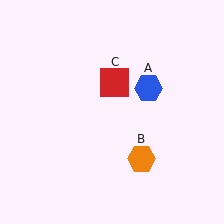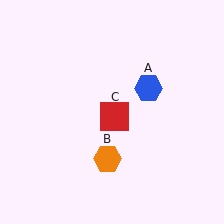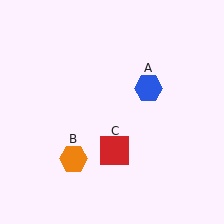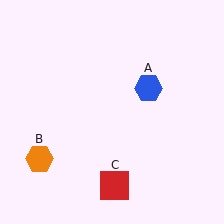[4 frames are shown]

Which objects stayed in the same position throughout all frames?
Blue hexagon (object A) remained stationary.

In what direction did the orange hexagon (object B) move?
The orange hexagon (object B) moved left.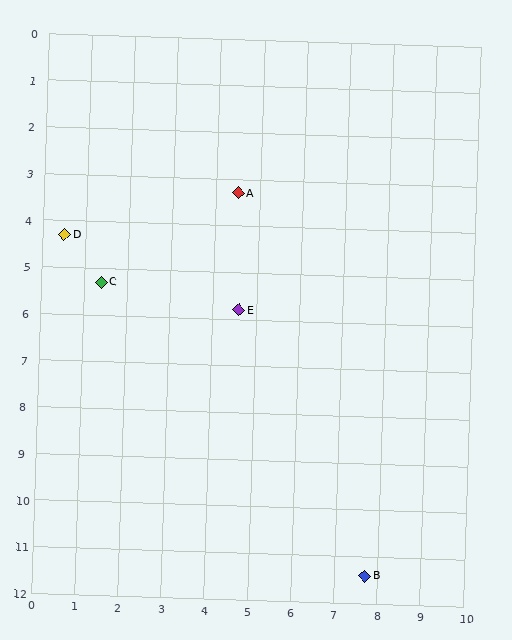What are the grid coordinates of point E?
Point E is at approximately (4.6, 5.8).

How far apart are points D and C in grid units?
Points D and C are about 1.3 grid units apart.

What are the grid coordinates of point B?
Point B is at approximately (7.7, 11.4).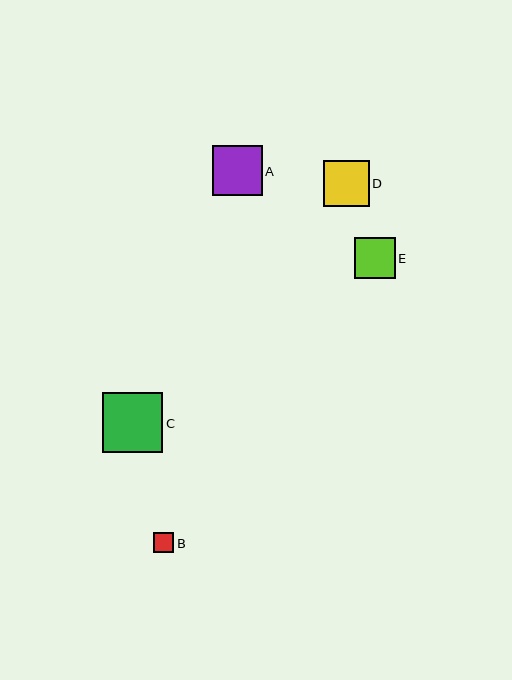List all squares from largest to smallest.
From largest to smallest: C, A, D, E, B.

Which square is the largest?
Square C is the largest with a size of approximately 60 pixels.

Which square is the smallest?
Square B is the smallest with a size of approximately 20 pixels.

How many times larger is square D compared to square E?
Square D is approximately 1.1 times the size of square E.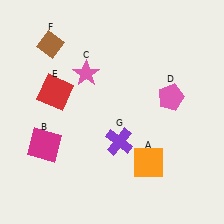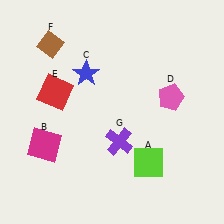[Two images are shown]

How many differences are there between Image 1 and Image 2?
There are 2 differences between the two images.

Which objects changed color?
A changed from orange to lime. C changed from pink to blue.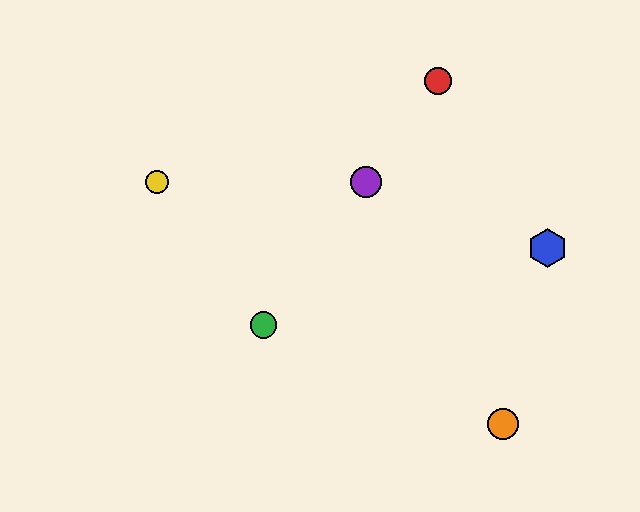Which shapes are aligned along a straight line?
The red circle, the green circle, the purple circle are aligned along a straight line.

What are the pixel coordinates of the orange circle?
The orange circle is at (503, 424).